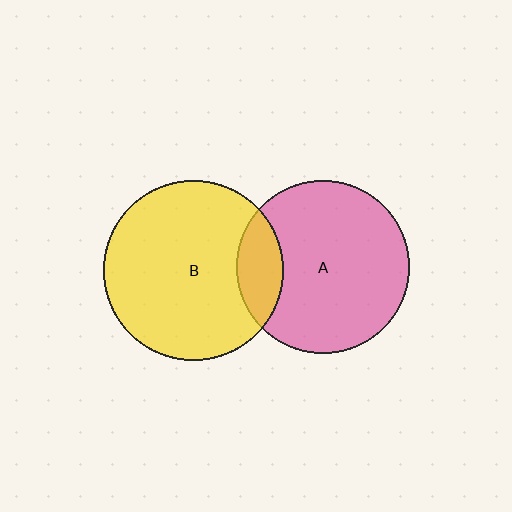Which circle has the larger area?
Circle B (yellow).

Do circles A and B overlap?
Yes.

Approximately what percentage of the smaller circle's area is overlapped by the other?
Approximately 15%.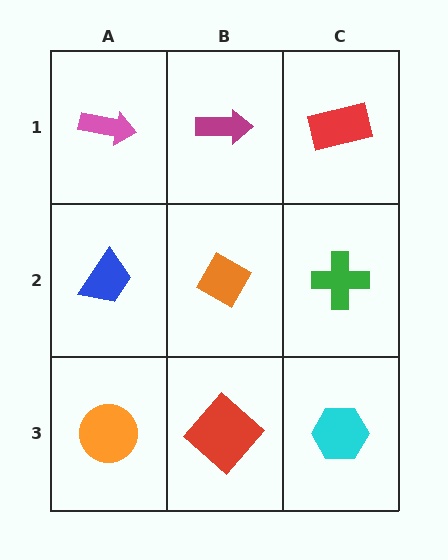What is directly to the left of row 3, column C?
A red diamond.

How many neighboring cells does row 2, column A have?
3.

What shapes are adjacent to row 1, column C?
A green cross (row 2, column C), a magenta arrow (row 1, column B).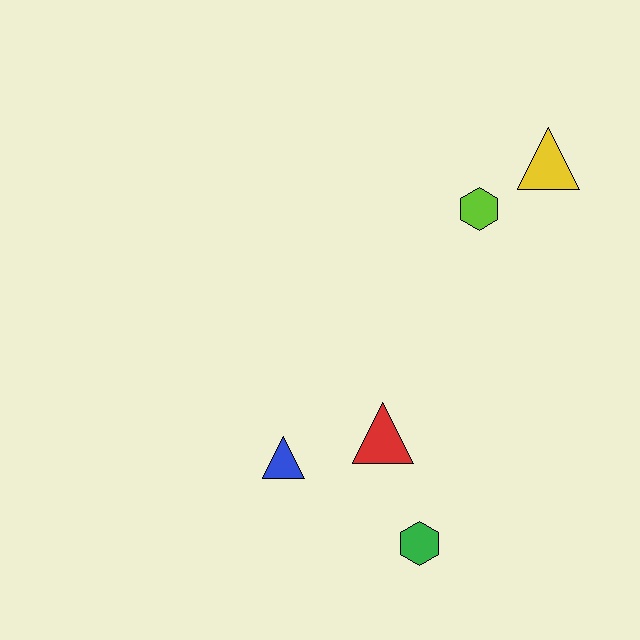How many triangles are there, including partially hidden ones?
There are 3 triangles.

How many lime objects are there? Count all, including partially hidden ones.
There is 1 lime object.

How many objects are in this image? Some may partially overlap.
There are 5 objects.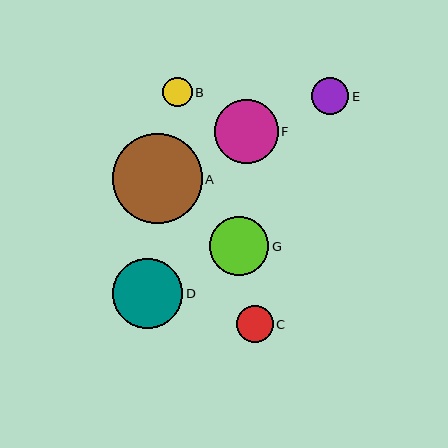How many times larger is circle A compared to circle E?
Circle A is approximately 2.4 times the size of circle E.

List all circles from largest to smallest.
From largest to smallest: A, D, F, G, E, C, B.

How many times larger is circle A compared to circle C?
Circle A is approximately 2.4 times the size of circle C.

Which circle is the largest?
Circle A is the largest with a size of approximately 89 pixels.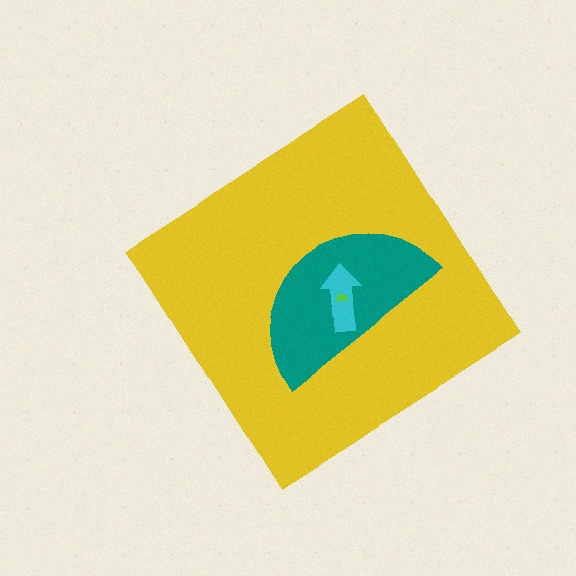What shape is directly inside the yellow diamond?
The teal semicircle.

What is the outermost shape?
The yellow diamond.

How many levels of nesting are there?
4.